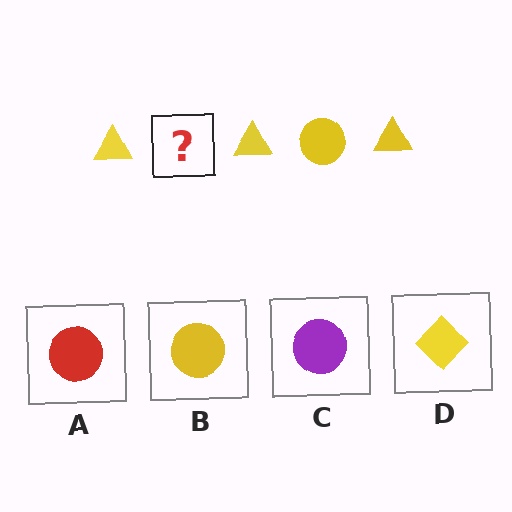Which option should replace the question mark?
Option B.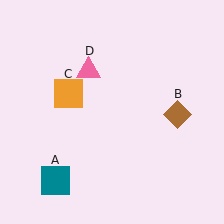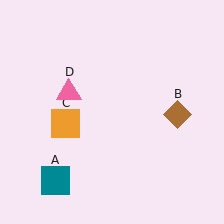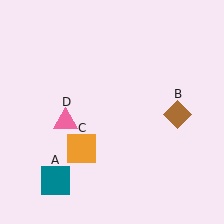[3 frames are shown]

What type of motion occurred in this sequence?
The orange square (object C), pink triangle (object D) rotated counterclockwise around the center of the scene.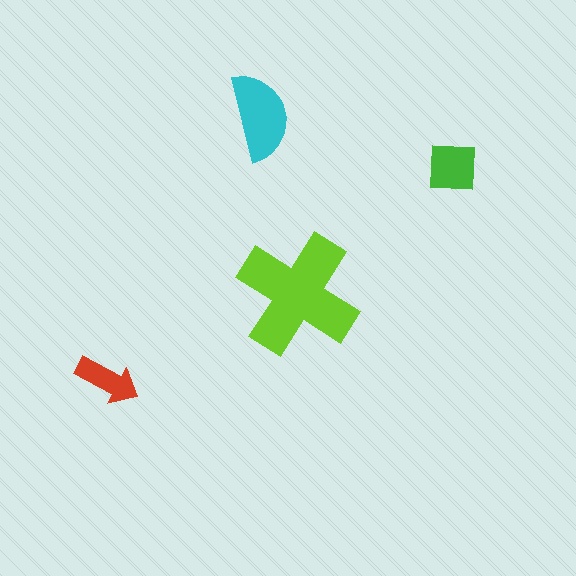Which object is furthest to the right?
The green square is rightmost.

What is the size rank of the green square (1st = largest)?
3rd.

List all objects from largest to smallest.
The lime cross, the cyan semicircle, the green square, the red arrow.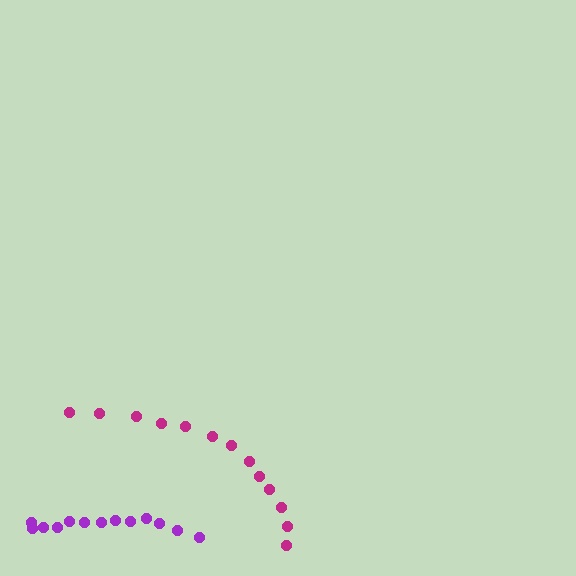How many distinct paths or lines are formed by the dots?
There are 2 distinct paths.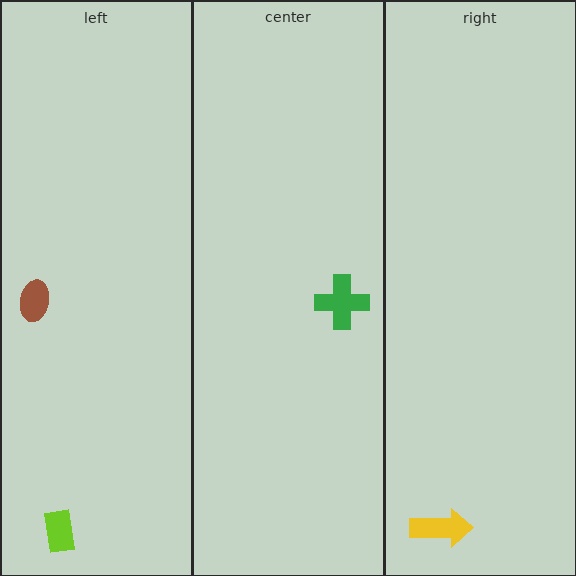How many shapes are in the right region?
1.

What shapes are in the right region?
The yellow arrow.